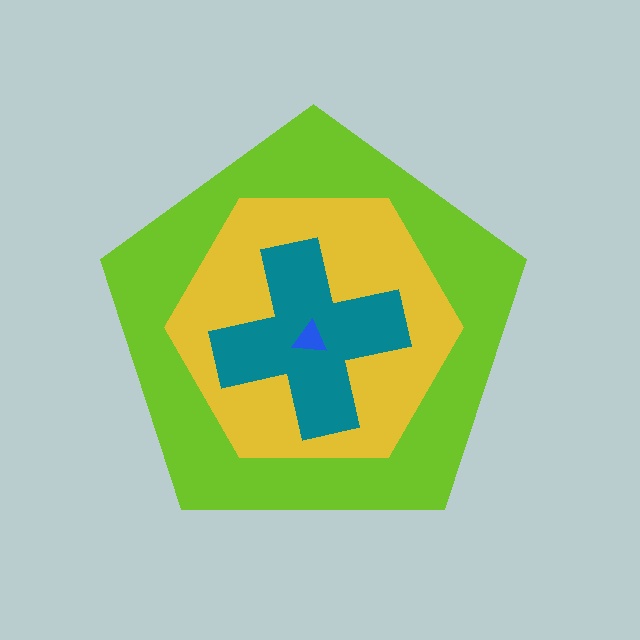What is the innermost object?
The blue triangle.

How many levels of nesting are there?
4.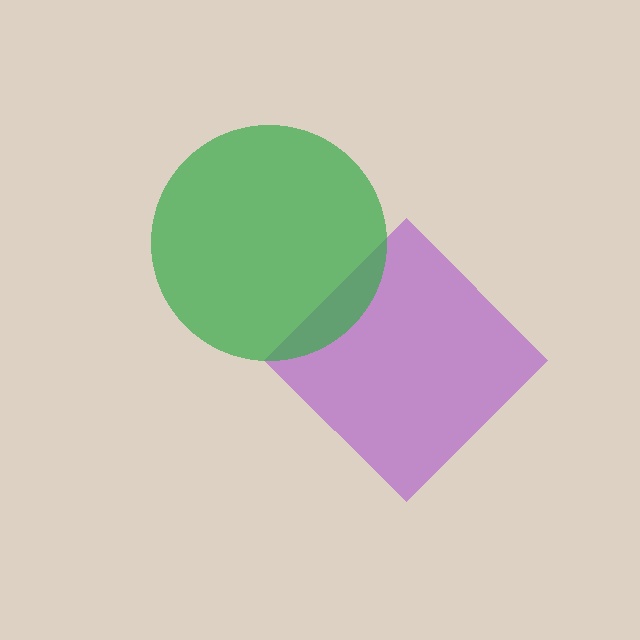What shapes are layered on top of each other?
The layered shapes are: a purple diamond, a green circle.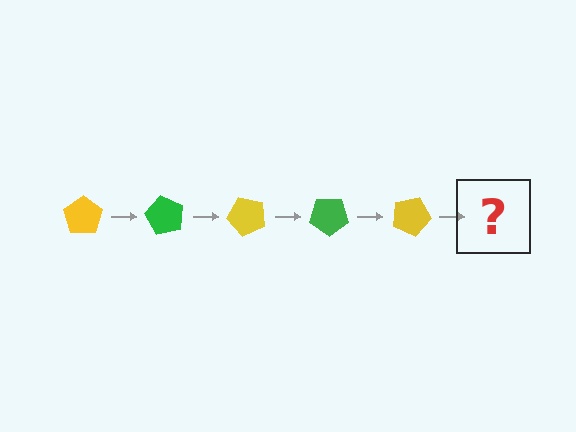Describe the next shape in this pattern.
It should be a green pentagon, rotated 300 degrees from the start.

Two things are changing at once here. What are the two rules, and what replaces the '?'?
The two rules are that it rotates 60 degrees each step and the color cycles through yellow and green. The '?' should be a green pentagon, rotated 300 degrees from the start.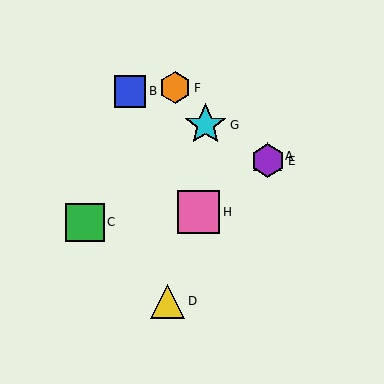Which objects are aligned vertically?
Objects A, E are aligned vertically.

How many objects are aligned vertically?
2 objects (A, E) are aligned vertically.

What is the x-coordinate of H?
Object H is at x≈199.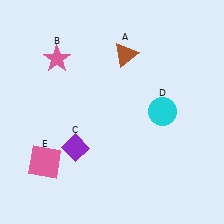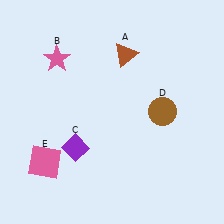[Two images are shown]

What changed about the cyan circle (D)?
In Image 1, D is cyan. In Image 2, it changed to brown.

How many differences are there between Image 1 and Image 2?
There is 1 difference between the two images.